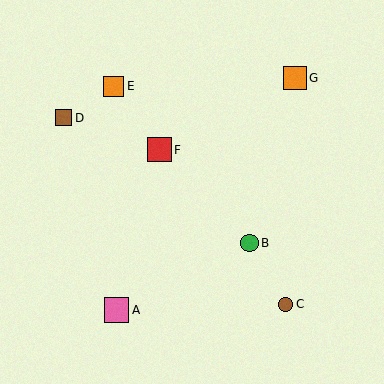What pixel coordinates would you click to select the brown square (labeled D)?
Click at (64, 118) to select the brown square D.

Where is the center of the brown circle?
The center of the brown circle is at (286, 304).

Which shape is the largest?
The pink square (labeled A) is the largest.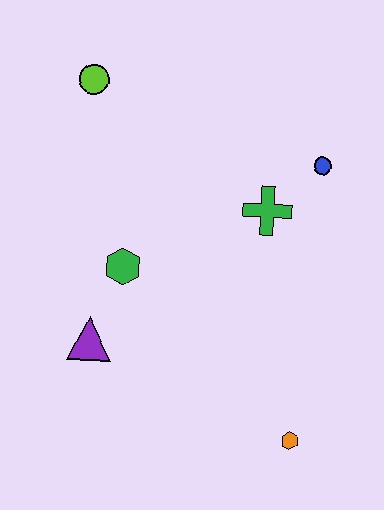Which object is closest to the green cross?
The blue circle is closest to the green cross.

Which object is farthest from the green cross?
The orange hexagon is farthest from the green cross.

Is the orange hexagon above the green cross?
No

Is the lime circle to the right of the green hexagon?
No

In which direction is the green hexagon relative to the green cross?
The green hexagon is to the left of the green cross.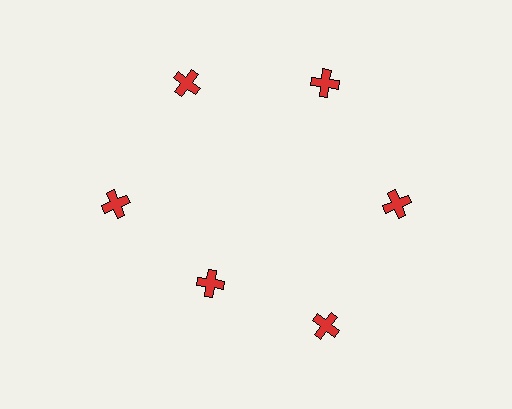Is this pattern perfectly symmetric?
No. The 6 red crosses are arranged in a ring, but one element near the 7 o'clock position is pulled inward toward the center, breaking the 6-fold rotational symmetry.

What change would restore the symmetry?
The symmetry would be restored by moving it outward, back onto the ring so that all 6 crosses sit at equal angles and equal distance from the center.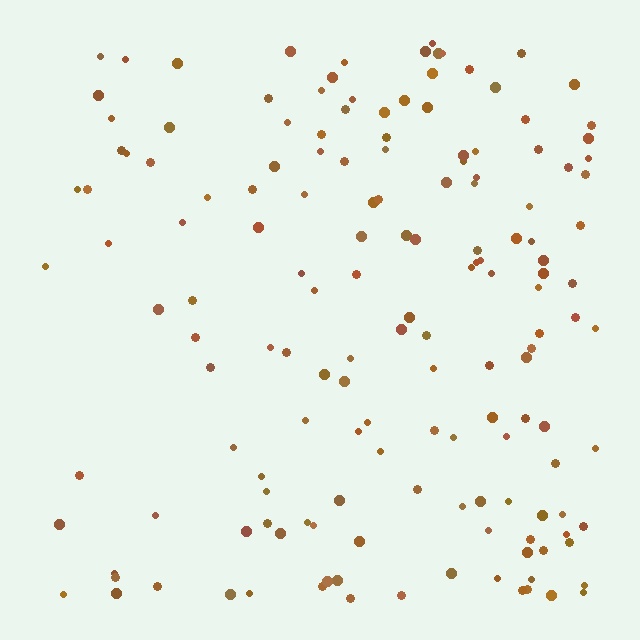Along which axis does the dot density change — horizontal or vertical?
Horizontal.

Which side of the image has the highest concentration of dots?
The right.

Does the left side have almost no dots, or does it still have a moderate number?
Still a moderate number, just noticeably fewer than the right.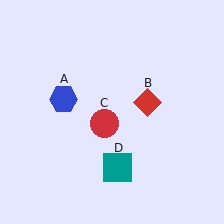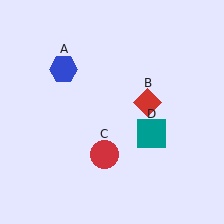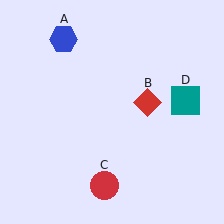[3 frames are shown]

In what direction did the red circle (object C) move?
The red circle (object C) moved down.